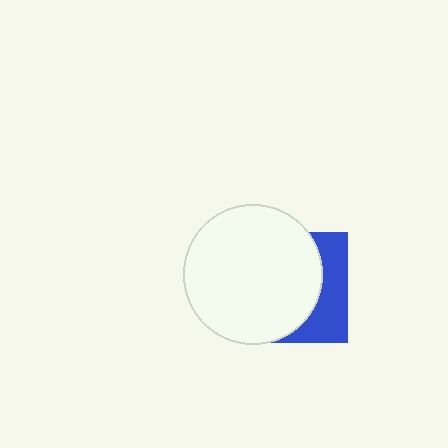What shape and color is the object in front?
The object in front is a white circle.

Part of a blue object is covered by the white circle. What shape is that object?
It is a square.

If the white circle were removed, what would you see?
You would see the complete blue square.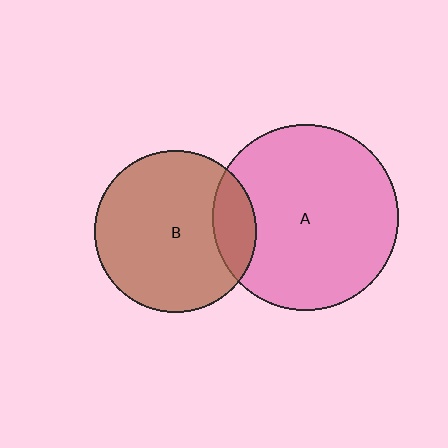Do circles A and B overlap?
Yes.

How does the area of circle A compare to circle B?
Approximately 1.3 times.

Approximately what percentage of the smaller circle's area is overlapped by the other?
Approximately 15%.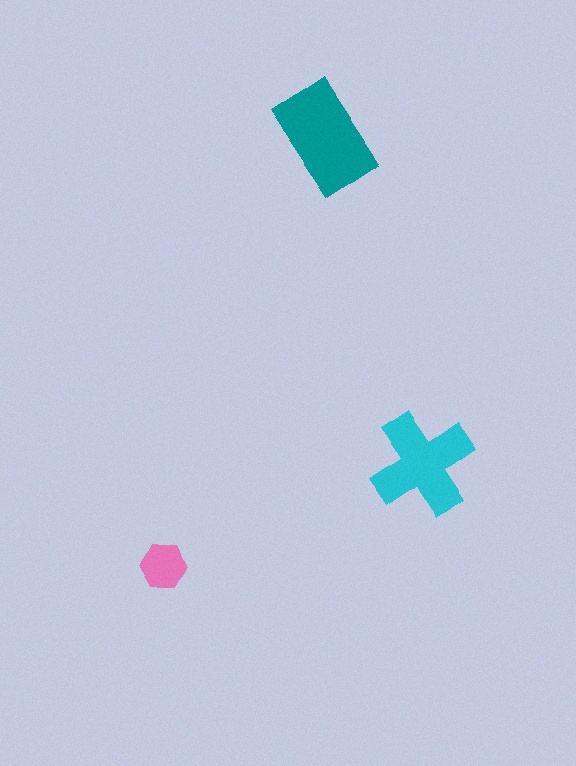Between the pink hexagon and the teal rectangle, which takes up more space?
The teal rectangle.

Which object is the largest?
The teal rectangle.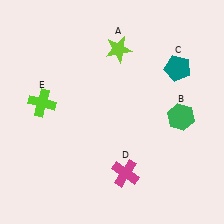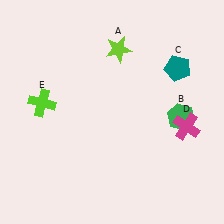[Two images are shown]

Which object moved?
The magenta cross (D) moved right.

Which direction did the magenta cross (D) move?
The magenta cross (D) moved right.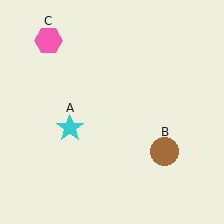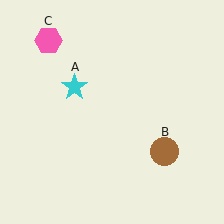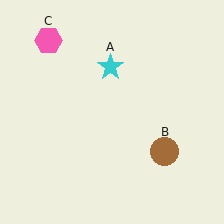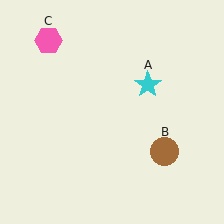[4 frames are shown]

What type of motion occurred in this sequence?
The cyan star (object A) rotated clockwise around the center of the scene.